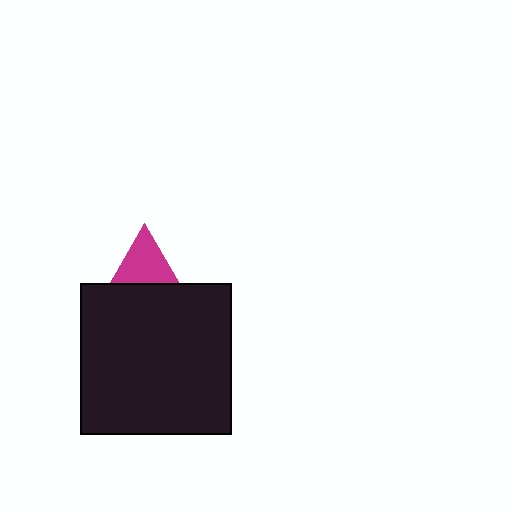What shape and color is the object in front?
The object in front is a black square.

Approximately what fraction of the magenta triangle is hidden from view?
Roughly 61% of the magenta triangle is hidden behind the black square.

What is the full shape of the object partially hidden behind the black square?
The partially hidden object is a magenta triangle.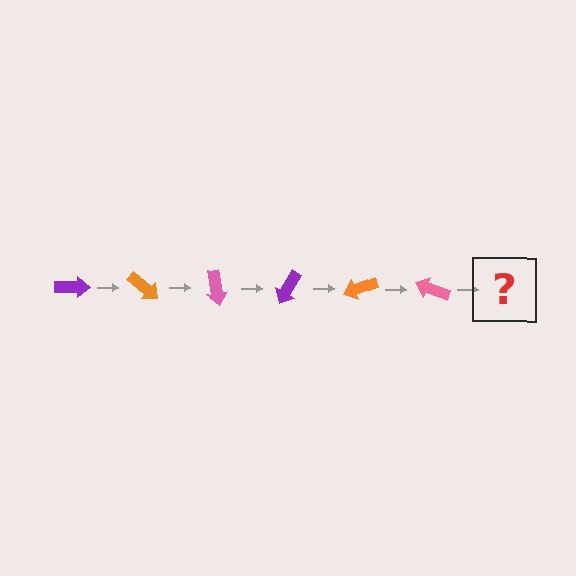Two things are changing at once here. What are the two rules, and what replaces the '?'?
The two rules are that it rotates 40 degrees each step and the color cycles through purple, orange, and pink. The '?' should be a purple arrow, rotated 240 degrees from the start.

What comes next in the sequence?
The next element should be a purple arrow, rotated 240 degrees from the start.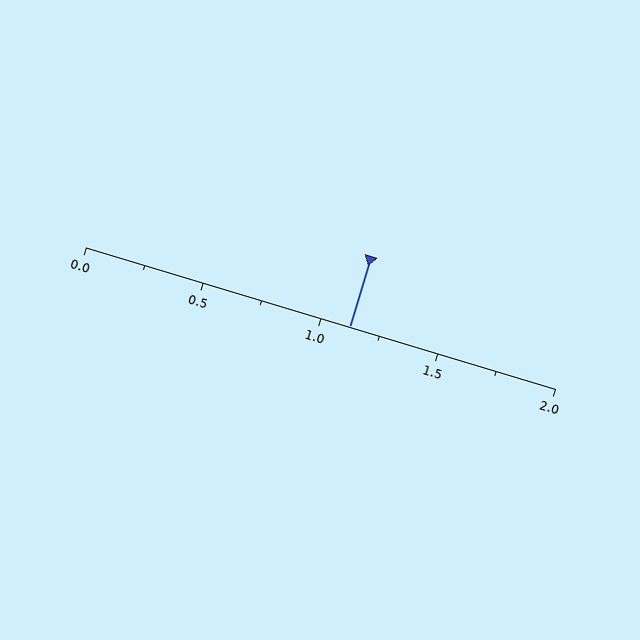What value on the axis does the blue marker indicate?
The marker indicates approximately 1.12.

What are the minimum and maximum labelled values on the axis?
The axis runs from 0.0 to 2.0.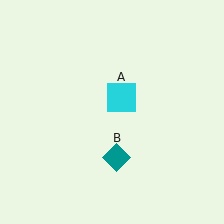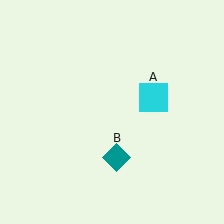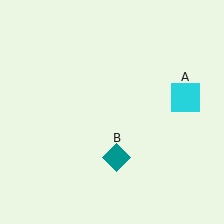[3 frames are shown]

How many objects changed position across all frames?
1 object changed position: cyan square (object A).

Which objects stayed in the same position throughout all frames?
Teal diamond (object B) remained stationary.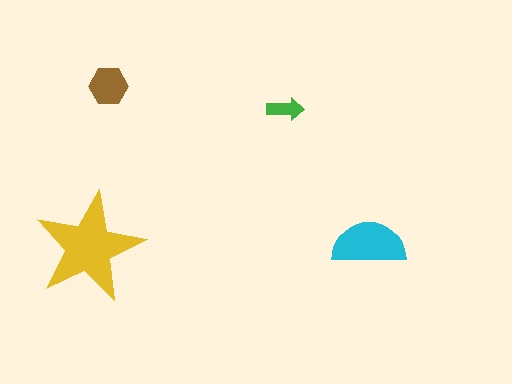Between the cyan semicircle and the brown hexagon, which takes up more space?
The cyan semicircle.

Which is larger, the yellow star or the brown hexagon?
The yellow star.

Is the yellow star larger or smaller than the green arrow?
Larger.